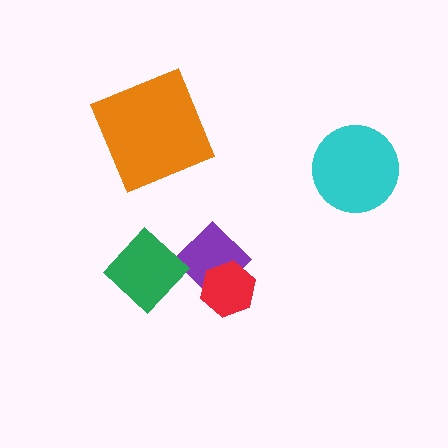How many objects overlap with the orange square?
0 objects overlap with the orange square.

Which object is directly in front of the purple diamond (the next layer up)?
The red hexagon is directly in front of the purple diamond.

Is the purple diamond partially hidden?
Yes, it is partially covered by another shape.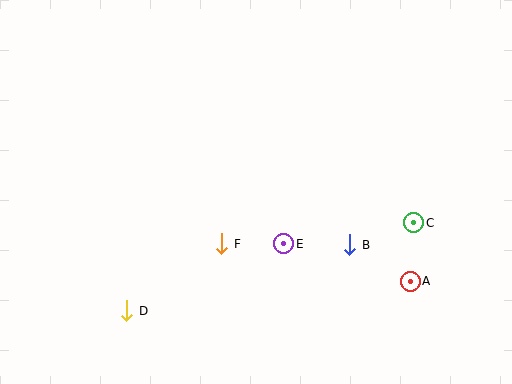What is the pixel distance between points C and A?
The distance between C and A is 59 pixels.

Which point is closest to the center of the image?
Point E at (284, 244) is closest to the center.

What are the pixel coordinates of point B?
Point B is at (350, 245).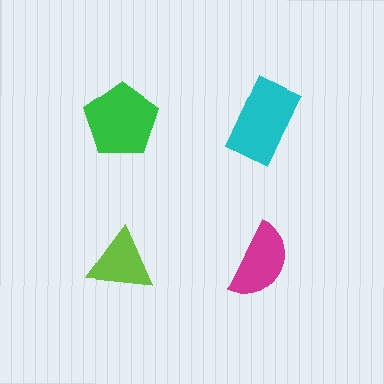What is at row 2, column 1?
A lime triangle.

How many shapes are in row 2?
2 shapes.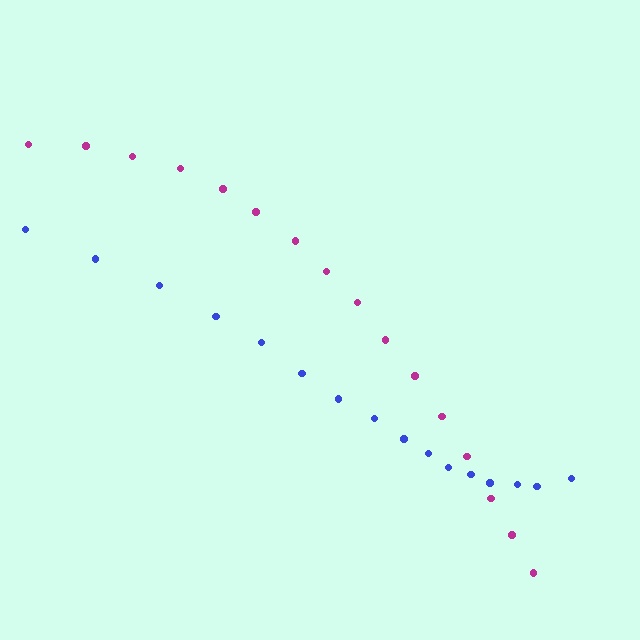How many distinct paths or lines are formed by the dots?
There are 2 distinct paths.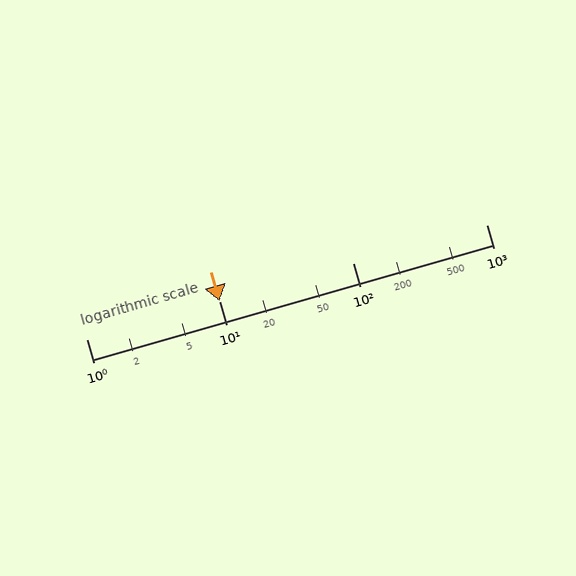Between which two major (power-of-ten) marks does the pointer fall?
The pointer is between 1 and 10.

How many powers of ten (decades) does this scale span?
The scale spans 3 decades, from 1 to 1000.